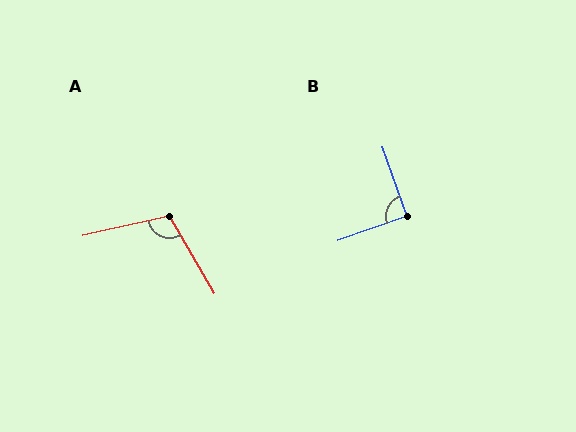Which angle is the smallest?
B, at approximately 89 degrees.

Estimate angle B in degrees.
Approximately 89 degrees.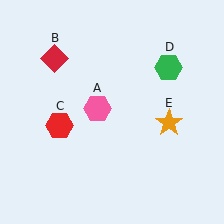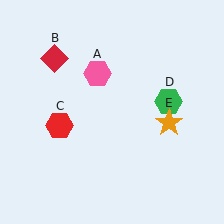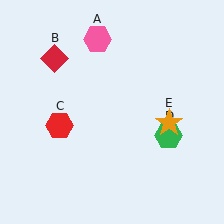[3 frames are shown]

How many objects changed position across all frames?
2 objects changed position: pink hexagon (object A), green hexagon (object D).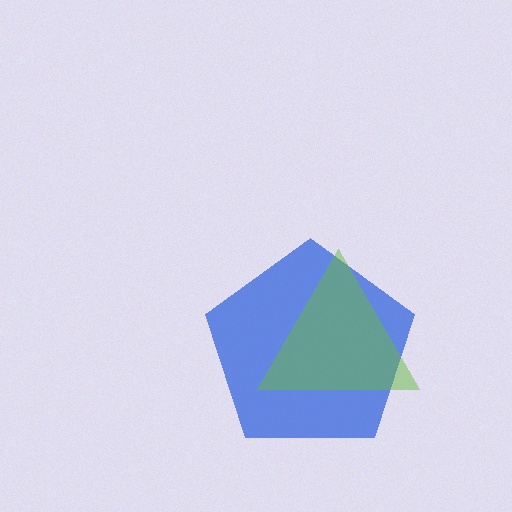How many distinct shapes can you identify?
There are 2 distinct shapes: a blue pentagon, a lime triangle.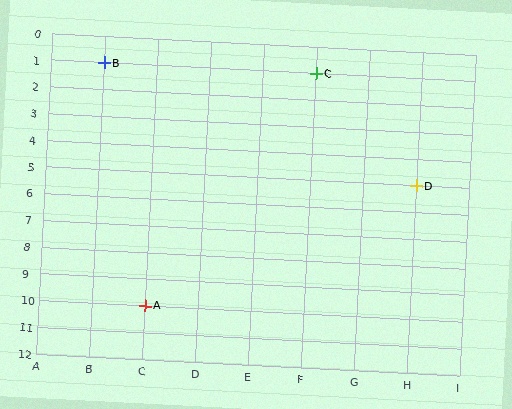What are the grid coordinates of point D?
Point D is at grid coordinates (H, 5).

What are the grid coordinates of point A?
Point A is at grid coordinates (C, 10).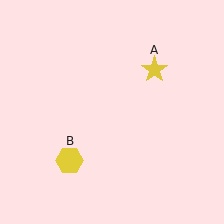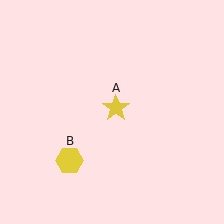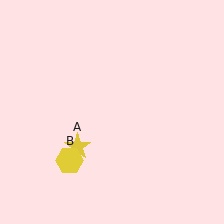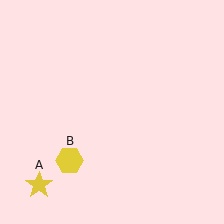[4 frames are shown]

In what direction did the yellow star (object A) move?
The yellow star (object A) moved down and to the left.